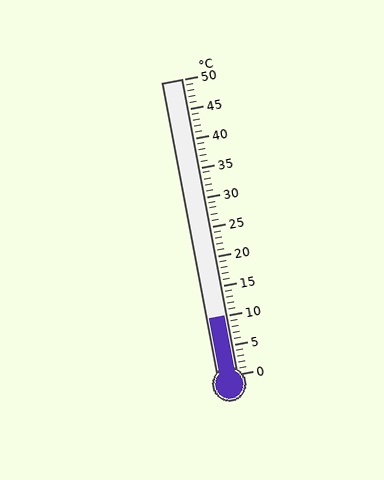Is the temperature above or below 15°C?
The temperature is below 15°C.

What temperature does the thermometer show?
The thermometer shows approximately 10°C.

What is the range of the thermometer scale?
The thermometer scale ranges from 0°C to 50°C.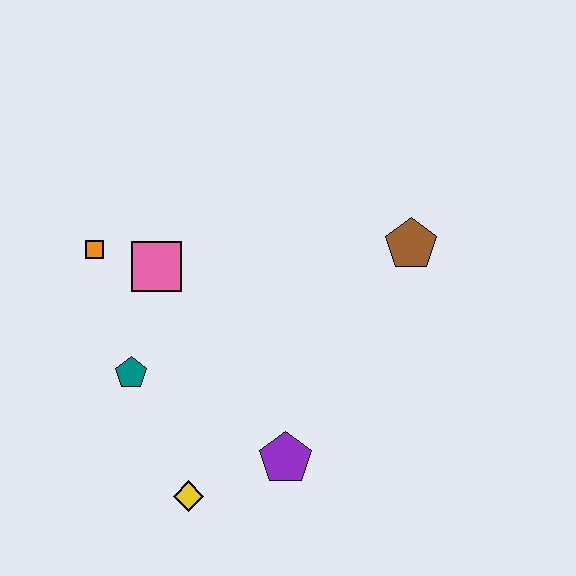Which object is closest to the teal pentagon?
The pink square is closest to the teal pentagon.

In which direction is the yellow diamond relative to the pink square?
The yellow diamond is below the pink square.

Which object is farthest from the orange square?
The brown pentagon is farthest from the orange square.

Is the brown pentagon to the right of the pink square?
Yes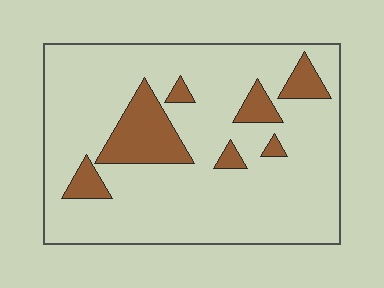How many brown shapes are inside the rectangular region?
7.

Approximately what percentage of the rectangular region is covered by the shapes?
Approximately 15%.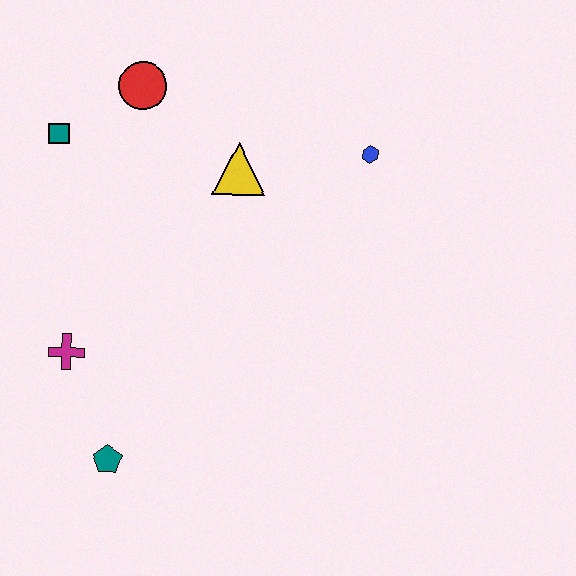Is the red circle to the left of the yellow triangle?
Yes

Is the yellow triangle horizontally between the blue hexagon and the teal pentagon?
Yes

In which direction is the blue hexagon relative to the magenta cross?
The blue hexagon is to the right of the magenta cross.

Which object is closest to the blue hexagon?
The yellow triangle is closest to the blue hexagon.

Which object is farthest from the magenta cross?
The blue hexagon is farthest from the magenta cross.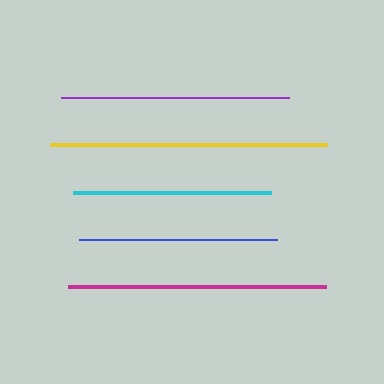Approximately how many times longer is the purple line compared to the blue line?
The purple line is approximately 1.1 times the length of the blue line.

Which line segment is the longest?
The yellow line is the longest at approximately 277 pixels.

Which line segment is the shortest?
The cyan line is the shortest at approximately 198 pixels.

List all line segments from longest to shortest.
From longest to shortest: yellow, magenta, purple, blue, cyan.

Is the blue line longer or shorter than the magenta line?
The magenta line is longer than the blue line.